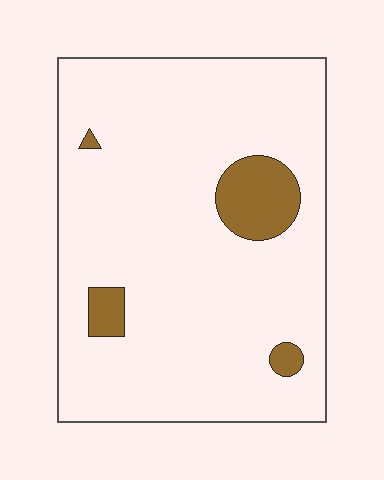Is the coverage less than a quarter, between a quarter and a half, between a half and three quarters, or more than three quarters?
Less than a quarter.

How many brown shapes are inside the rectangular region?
4.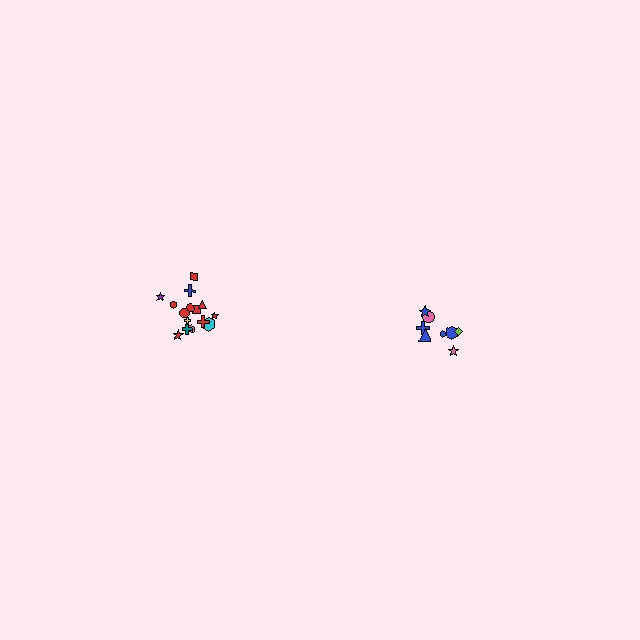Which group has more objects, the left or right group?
The left group.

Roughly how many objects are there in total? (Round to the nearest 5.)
Roughly 25 objects in total.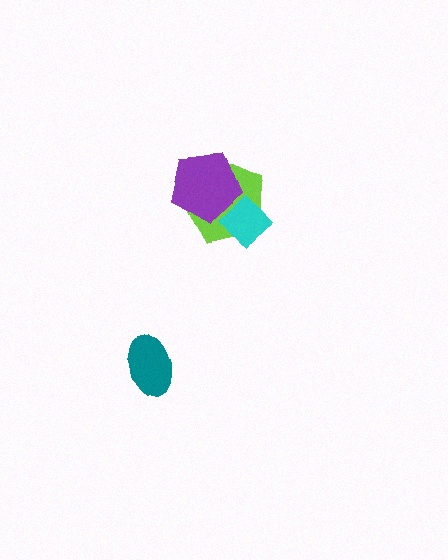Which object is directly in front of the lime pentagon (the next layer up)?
The purple pentagon is directly in front of the lime pentagon.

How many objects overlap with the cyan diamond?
2 objects overlap with the cyan diamond.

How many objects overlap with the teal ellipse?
0 objects overlap with the teal ellipse.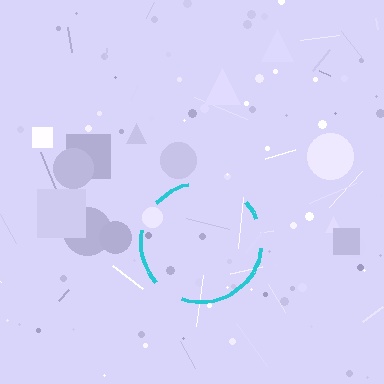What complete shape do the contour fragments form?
The contour fragments form a circle.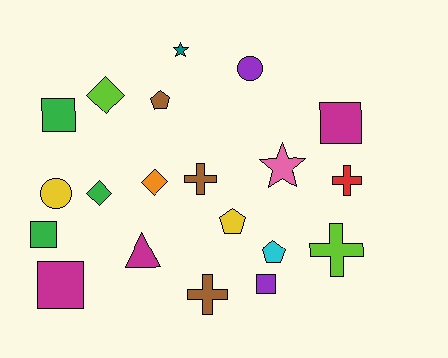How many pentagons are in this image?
There are 3 pentagons.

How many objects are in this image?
There are 20 objects.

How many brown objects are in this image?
There are 3 brown objects.